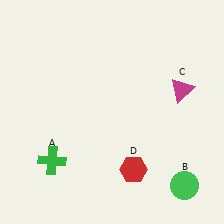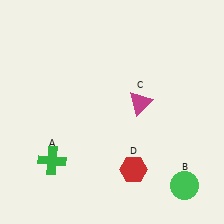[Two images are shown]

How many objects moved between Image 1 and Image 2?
1 object moved between the two images.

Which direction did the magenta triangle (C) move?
The magenta triangle (C) moved left.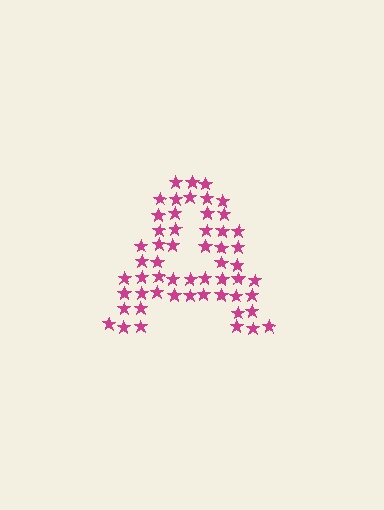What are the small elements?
The small elements are stars.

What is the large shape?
The large shape is the letter A.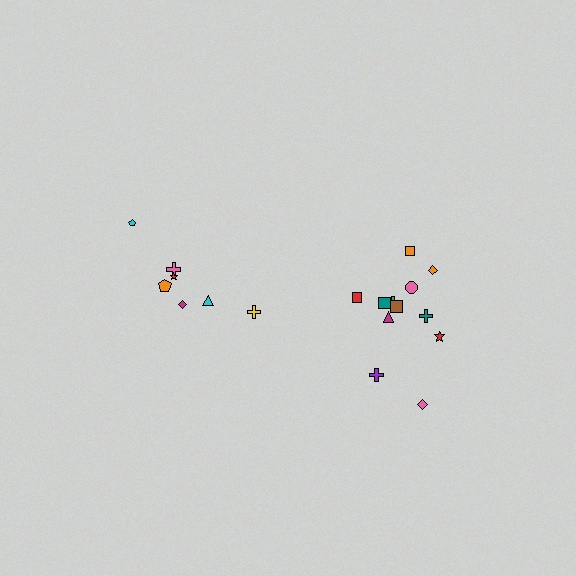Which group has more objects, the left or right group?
The right group.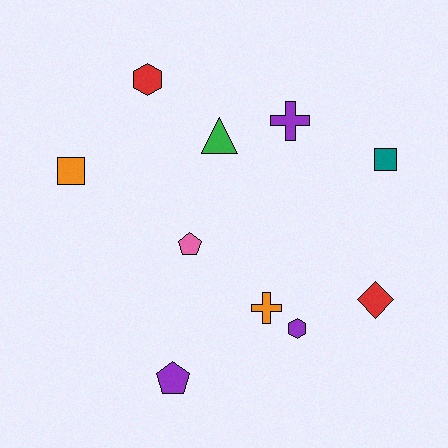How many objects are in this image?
There are 10 objects.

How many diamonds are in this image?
There is 1 diamond.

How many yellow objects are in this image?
There are no yellow objects.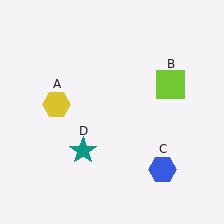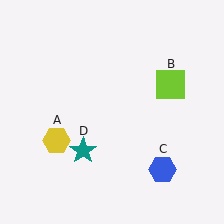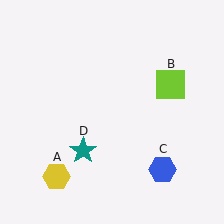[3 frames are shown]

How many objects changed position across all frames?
1 object changed position: yellow hexagon (object A).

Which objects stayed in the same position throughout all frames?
Lime square (object B) and blue hexagon (object C) and teal star (object D) remained stationary.